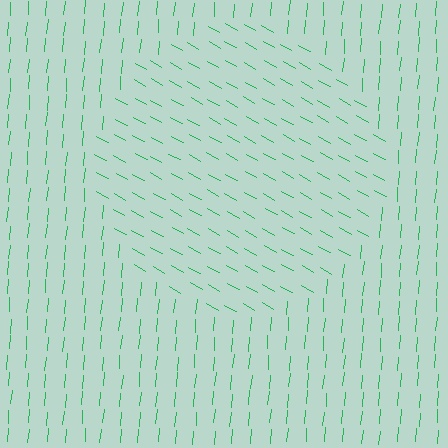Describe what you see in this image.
The image is filled with small green line segments. A circle region in the image has lines oriented differently from the surrounding lines, creating a visible texture boundary.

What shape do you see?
I see a circle.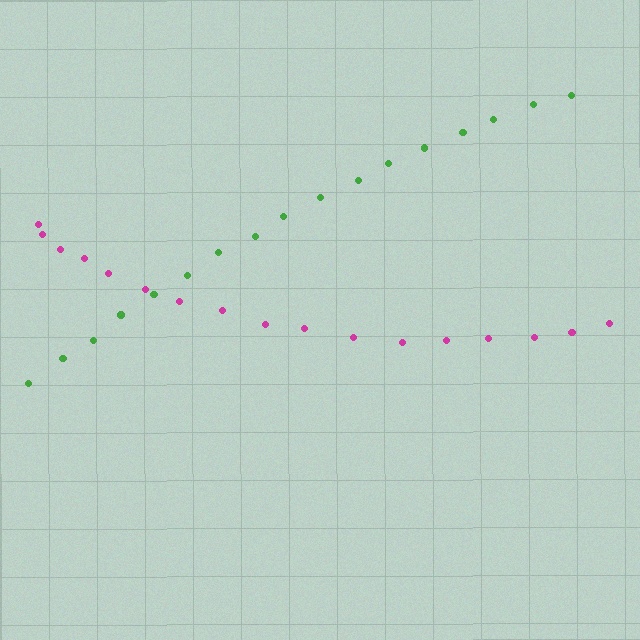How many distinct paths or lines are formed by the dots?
There are 2 distinct paths.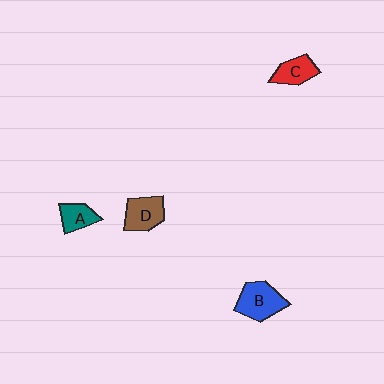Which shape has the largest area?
Shape B (blue).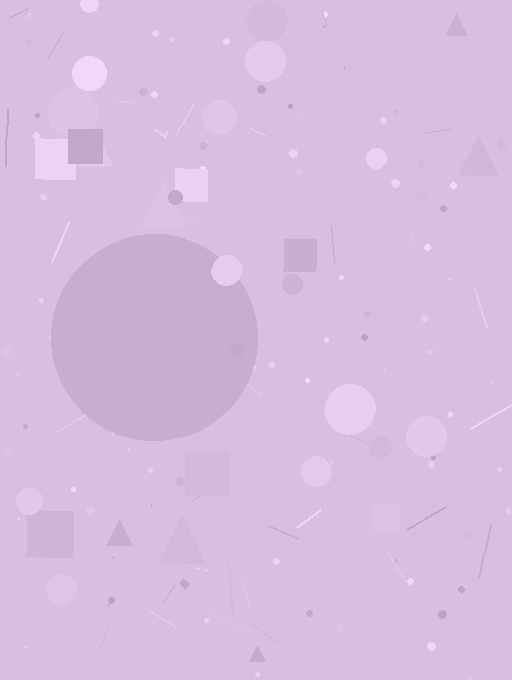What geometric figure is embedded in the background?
A circle is embedded in the background.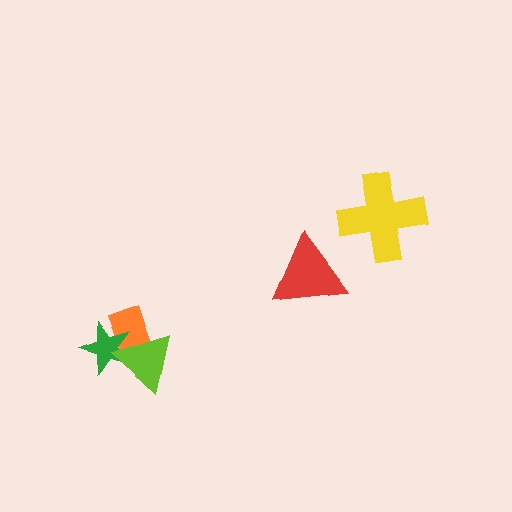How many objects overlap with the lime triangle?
2 objects overlap with the lime triangle.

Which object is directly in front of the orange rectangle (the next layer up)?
The green star is directly in front of the orange rectangle.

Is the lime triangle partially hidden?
No, no other shape covers it.